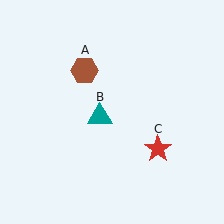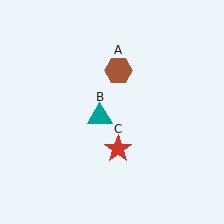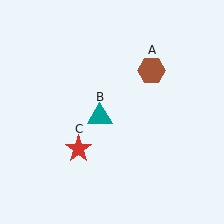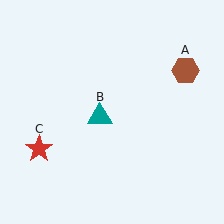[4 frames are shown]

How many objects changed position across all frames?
2 objects changed position: brown hexagon (object A), red star (object C).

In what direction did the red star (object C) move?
The red star (object C) moved left.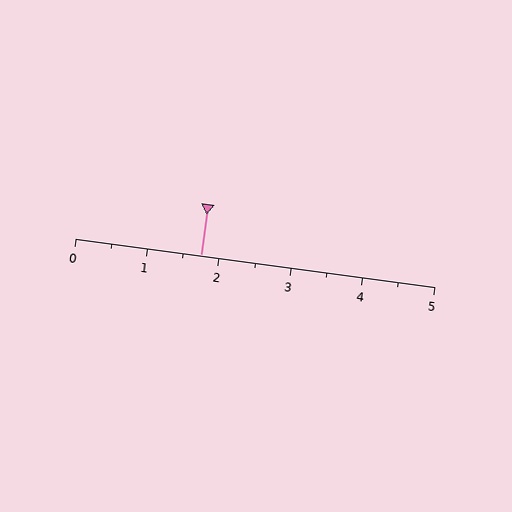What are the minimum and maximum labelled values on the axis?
The axis runs from 0 to 5.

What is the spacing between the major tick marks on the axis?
The major ticks are spaced 1 apart.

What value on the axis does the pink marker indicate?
The marker indicates approximately 1.8.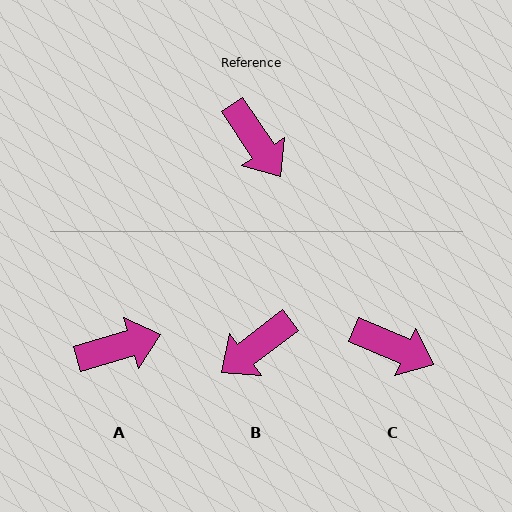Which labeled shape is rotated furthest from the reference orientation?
B, about 86 degrees away.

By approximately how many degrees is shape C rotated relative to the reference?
Approximately 33 degrees counter-clockwise.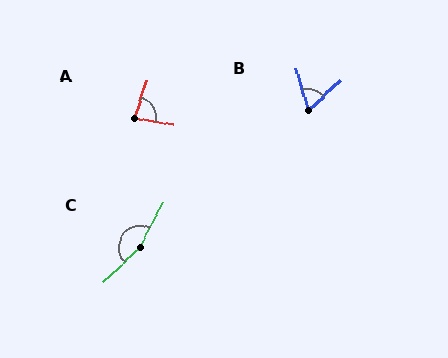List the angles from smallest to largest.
B (63°), A (82°), C (162°).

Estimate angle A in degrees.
Approximately 82 degrees.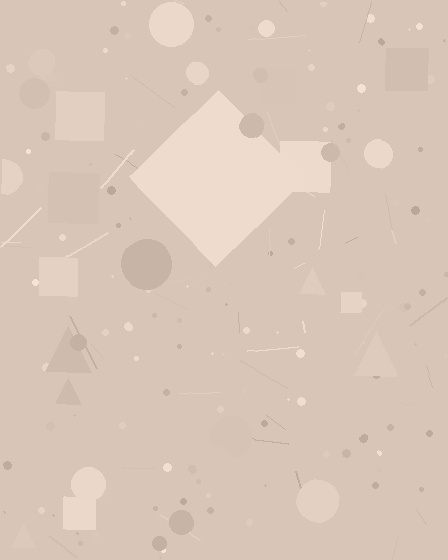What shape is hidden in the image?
A diamond is hidden in the image.